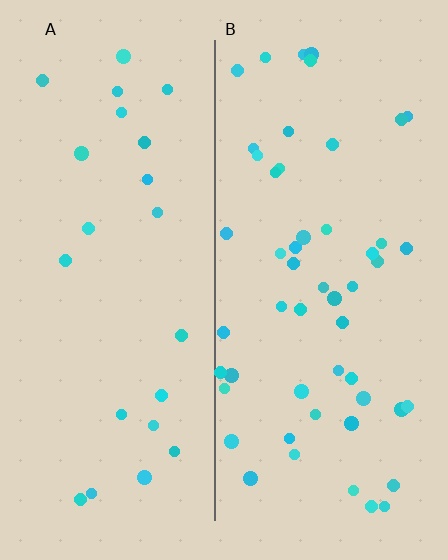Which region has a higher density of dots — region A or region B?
B (the right).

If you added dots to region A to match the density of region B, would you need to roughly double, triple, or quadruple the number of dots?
Approximately double.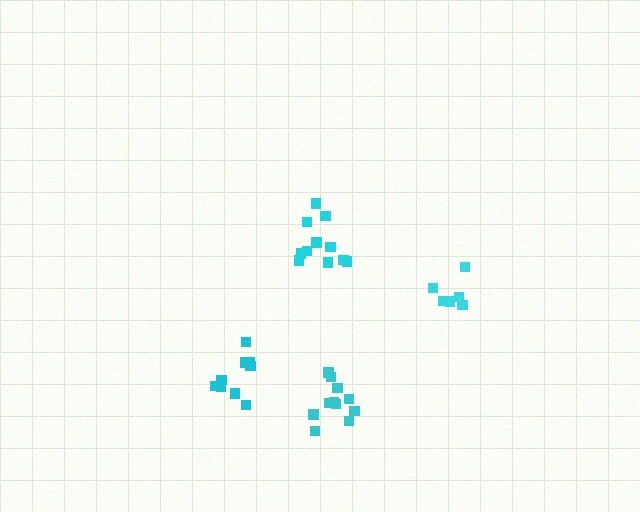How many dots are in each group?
Group 1: 11 dots, Group 2: 9 dots, Group 3: 6 dots, Group 4: 11 dots (37 total).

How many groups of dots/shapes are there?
There are 4 groups.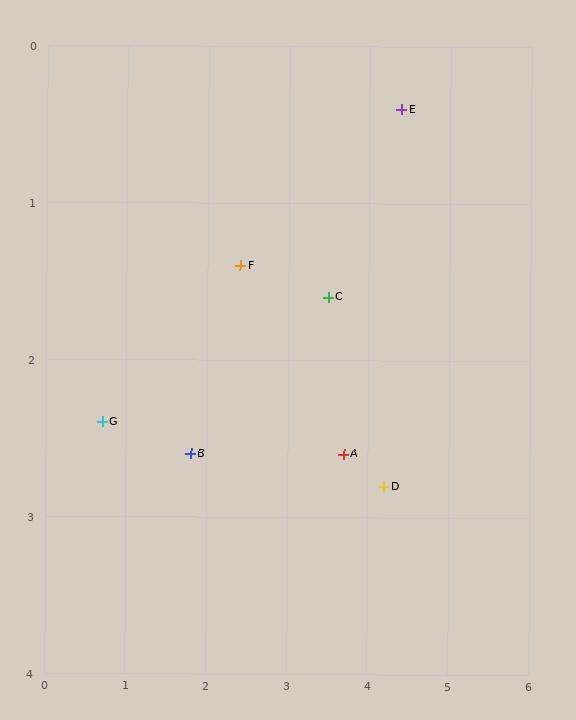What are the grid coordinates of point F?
Point F is at approximately (2.4, 1.4).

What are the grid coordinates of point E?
Point E is at approximately (4.4, 0.4).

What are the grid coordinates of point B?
Point B is at approximately (1.8, 2.6).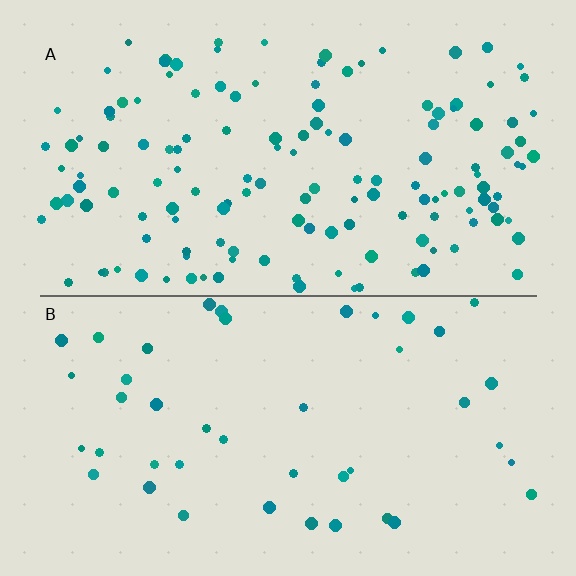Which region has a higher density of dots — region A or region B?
A (the top).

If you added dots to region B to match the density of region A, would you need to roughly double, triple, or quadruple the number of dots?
Approximately triple.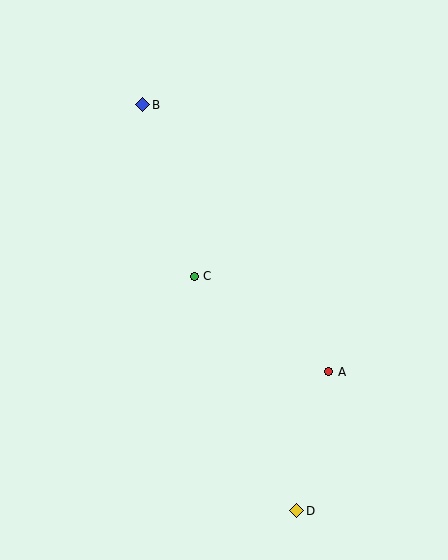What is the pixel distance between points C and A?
The distance between C and A is 165 pixels.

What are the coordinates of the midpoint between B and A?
The midpoint between B and A is at (236, 238).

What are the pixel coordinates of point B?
Point B is at (143, 105).